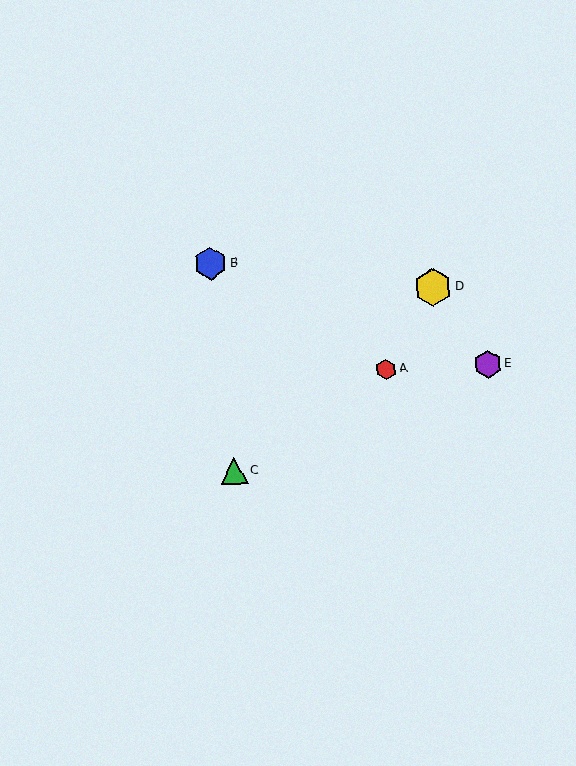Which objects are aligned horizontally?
Objects A, E are aligned horizontally.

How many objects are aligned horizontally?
2 objects (A, E) are aligned horizontally.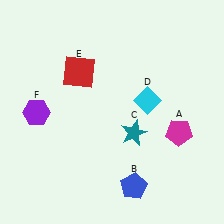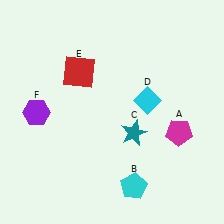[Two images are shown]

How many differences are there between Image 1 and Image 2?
There is 1 difference between the two images.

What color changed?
The pentagon (B) changed from blue in Image 1 to cyan in Image 2.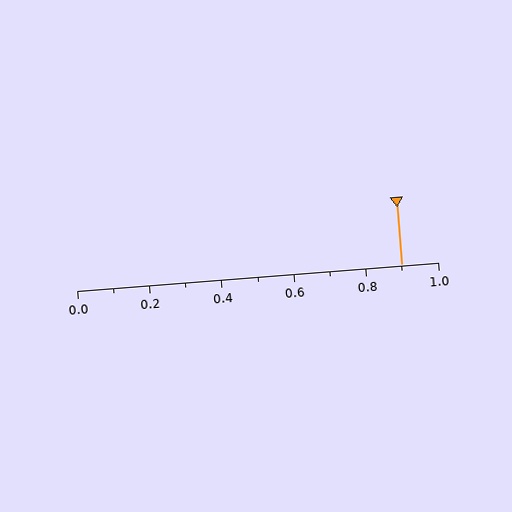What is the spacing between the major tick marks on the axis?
The major ticks are spaced 0.2 apart.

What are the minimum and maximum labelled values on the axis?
The axis runs from 0.0 to 1.0.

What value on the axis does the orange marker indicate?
The marker indicates approximately 0.9.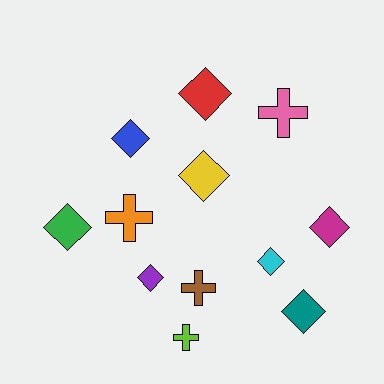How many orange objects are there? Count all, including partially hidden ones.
There is 1 orange object.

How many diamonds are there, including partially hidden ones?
There are 8 diamonds.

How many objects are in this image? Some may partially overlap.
There are 12 objects.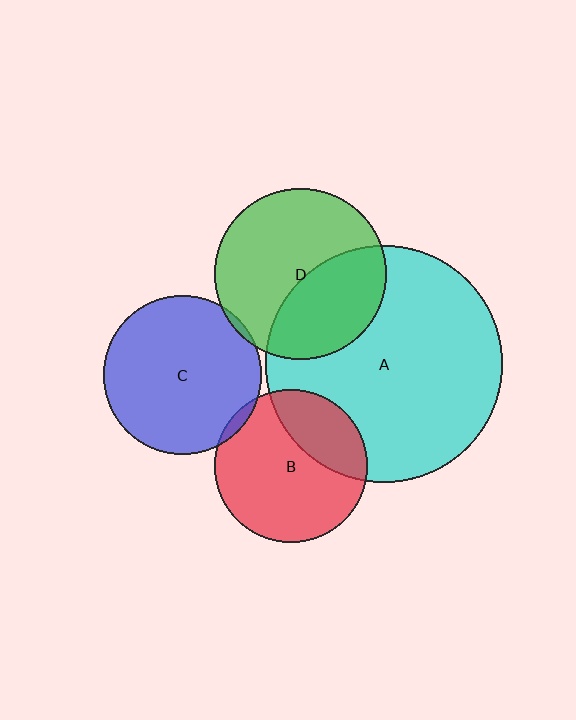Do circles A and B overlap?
Yes.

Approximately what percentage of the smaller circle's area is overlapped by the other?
Approximately 30%.